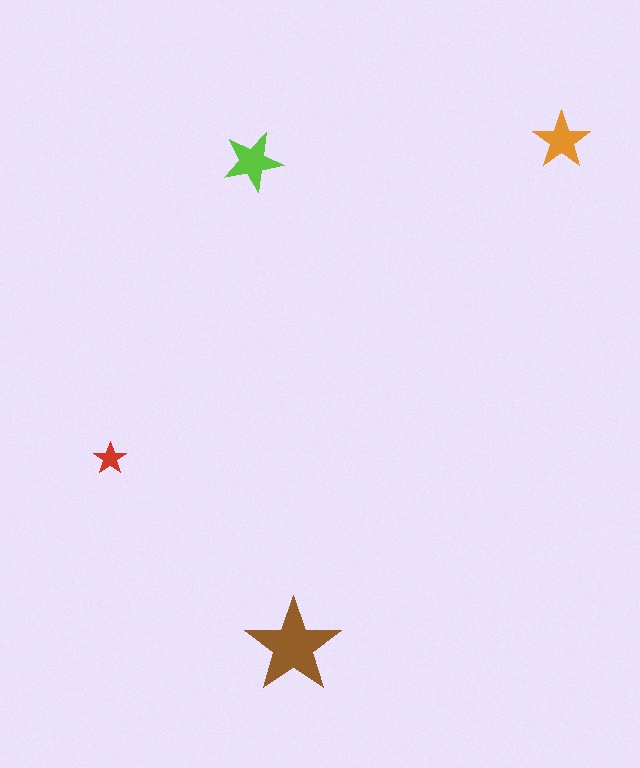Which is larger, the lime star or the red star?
The lime one.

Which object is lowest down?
The brown star is bottommost.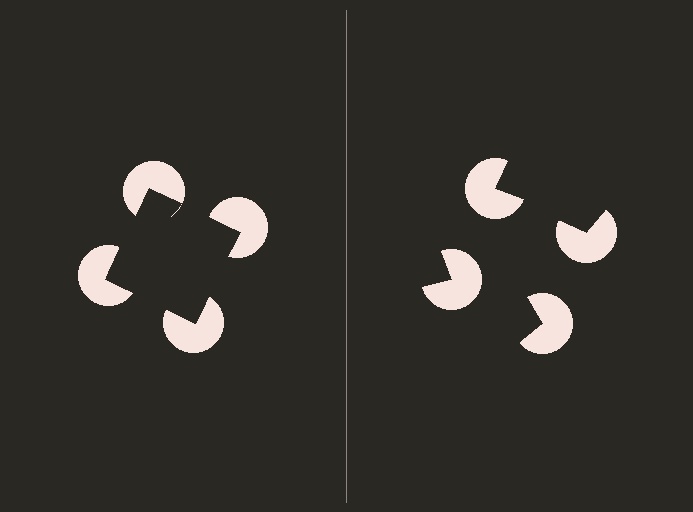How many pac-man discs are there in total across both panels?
8 — 4 on each side.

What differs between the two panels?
The pac-man discs are positioned identically on both sides; only the wedge orientations differ. On the left they align to a square; on the right they are misaligned.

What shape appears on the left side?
An illusory square.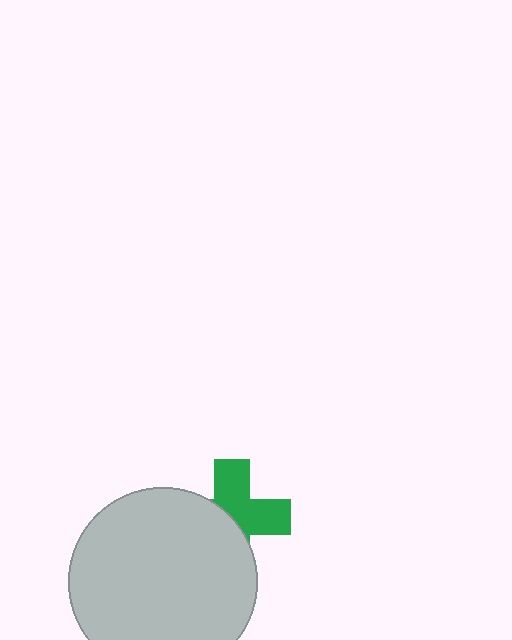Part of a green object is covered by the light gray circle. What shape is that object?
It is a cross.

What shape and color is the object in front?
The object in front is a light gray circle.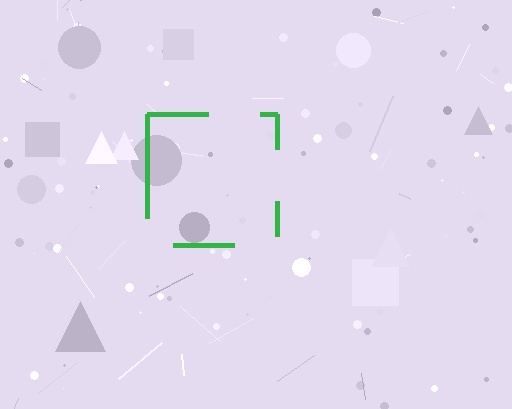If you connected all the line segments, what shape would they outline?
They would outline a square.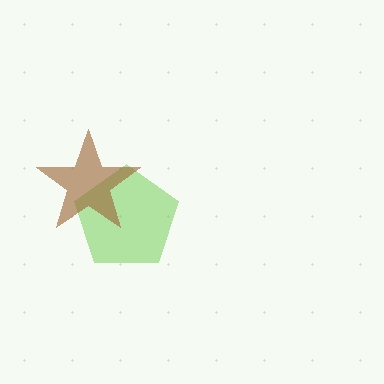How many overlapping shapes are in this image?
There are 2 overlapping shapes in the image.